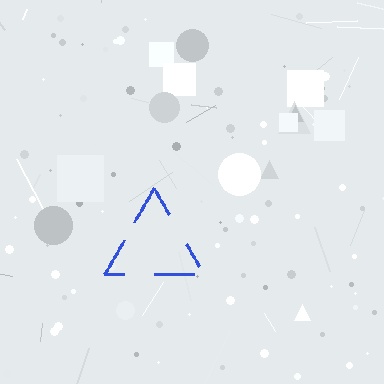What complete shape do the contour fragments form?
The contour fragments form a triangle.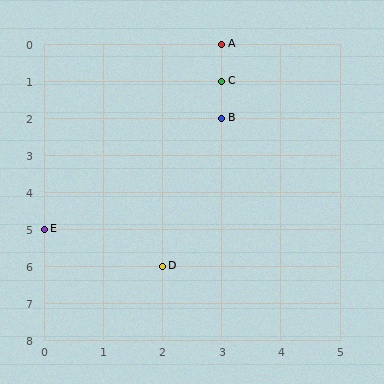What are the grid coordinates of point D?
Point D is at grid coordinates (2, 6).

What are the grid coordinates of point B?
Point B is at grid coordinates (3, 2).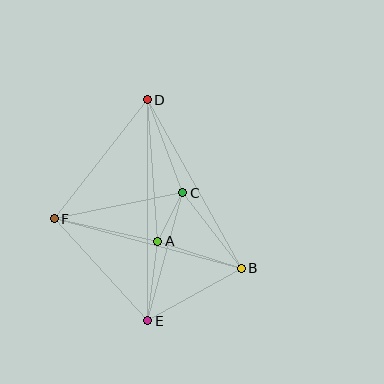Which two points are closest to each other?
Points A and C are closest to each other.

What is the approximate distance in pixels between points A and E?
The distance between A and E is approximately 80 pixels.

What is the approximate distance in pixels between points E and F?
The distance between E and F is approximately 139 pixels.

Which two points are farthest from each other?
Points D and E are farthest from each other.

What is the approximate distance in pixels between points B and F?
The distance between B and F is approximately 194 pixels.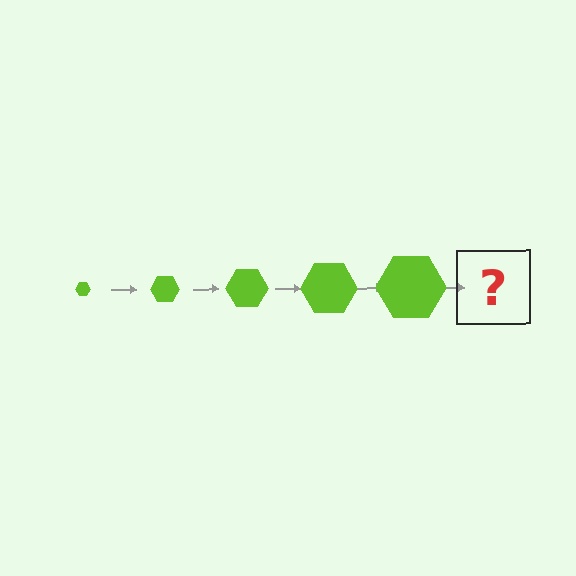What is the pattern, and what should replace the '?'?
The pattern is that the hexagon gets progressively larger each step. The '?' should be a lime hexagon, larger than the previous one.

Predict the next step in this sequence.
The next step is a lime hexagon, larger than the previous one.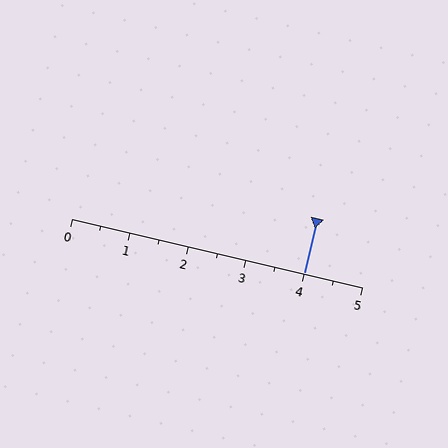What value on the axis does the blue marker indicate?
The marker indicates approximately 4.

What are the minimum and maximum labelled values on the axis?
The axis runs from 0 to 5.